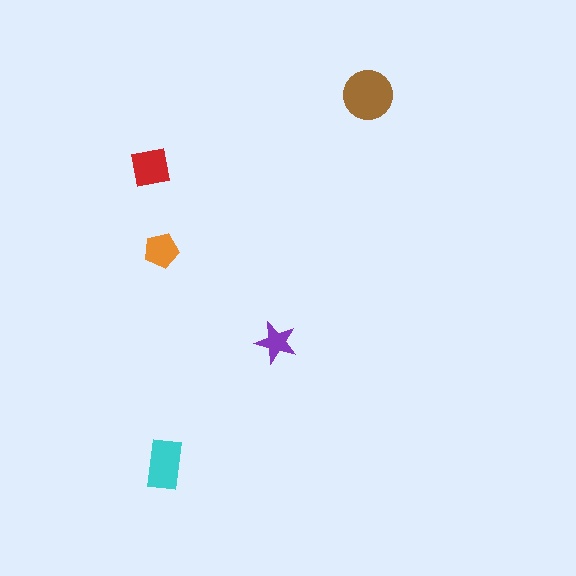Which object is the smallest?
The purple star.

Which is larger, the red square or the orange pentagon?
The red square.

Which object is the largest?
The brown circle.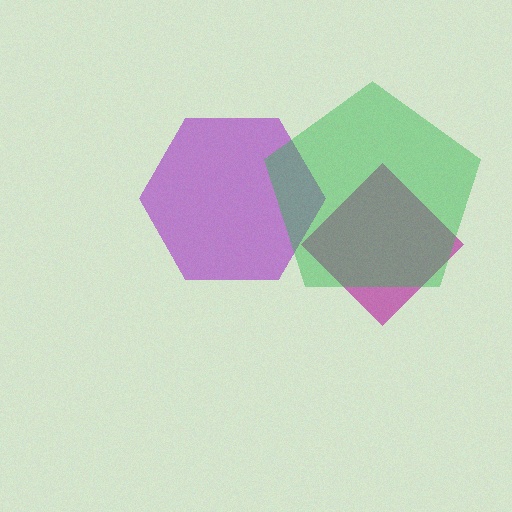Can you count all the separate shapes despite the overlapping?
Yes, there are 3 separate shapes.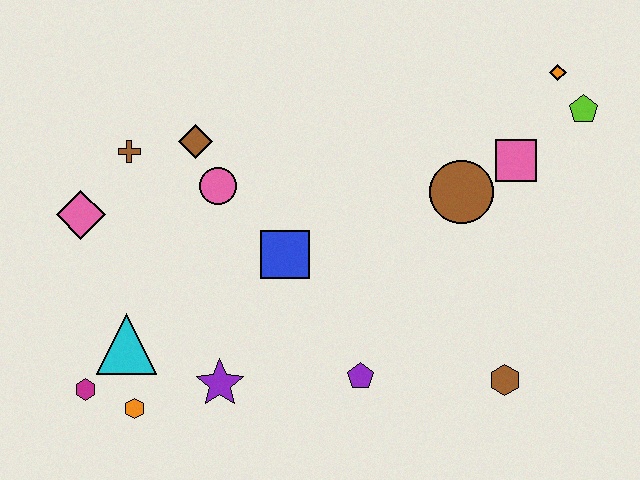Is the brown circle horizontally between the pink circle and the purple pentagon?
No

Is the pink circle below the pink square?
Yes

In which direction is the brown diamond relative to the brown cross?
The brown diamond is to the right of the brown cross.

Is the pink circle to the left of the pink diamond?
No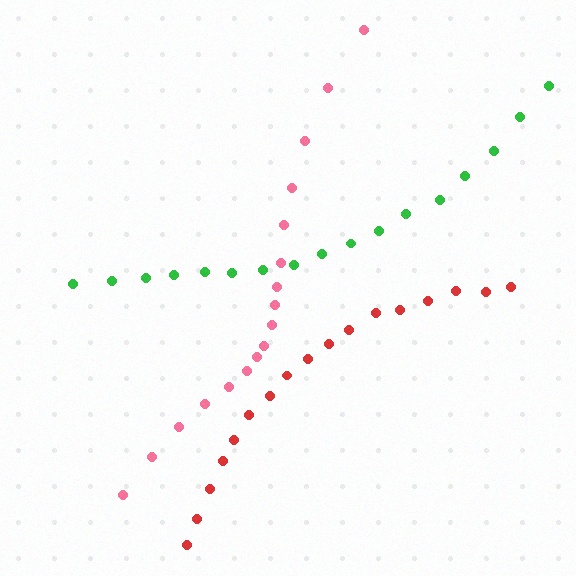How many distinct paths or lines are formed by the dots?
There are 3 distinct paths.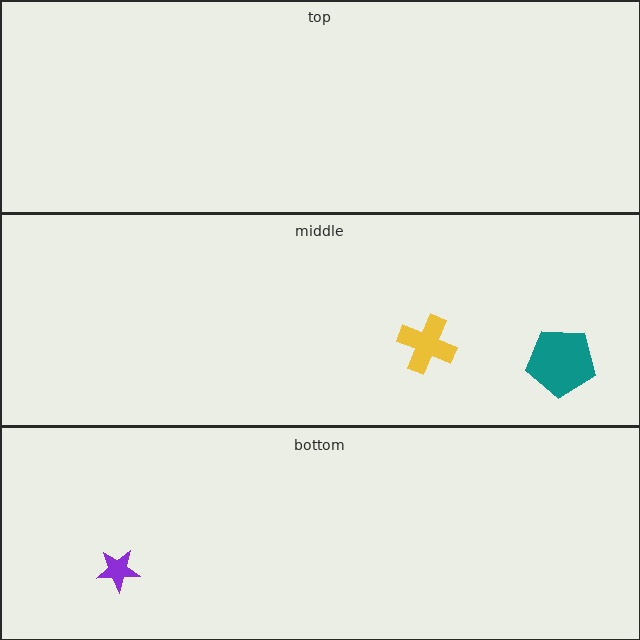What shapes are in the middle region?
The teal pentagon, the yellow cross.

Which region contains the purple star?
The bottom region.